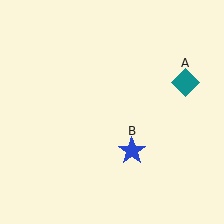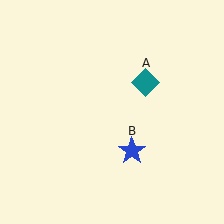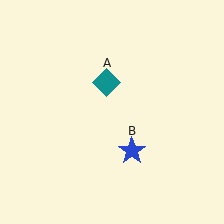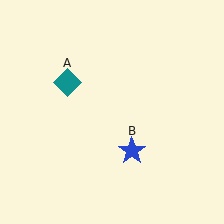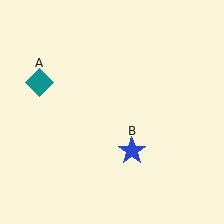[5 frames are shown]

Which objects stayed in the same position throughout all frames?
Blue star (object B) remained stationary.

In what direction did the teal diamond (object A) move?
The teal diamond (object A) moved left.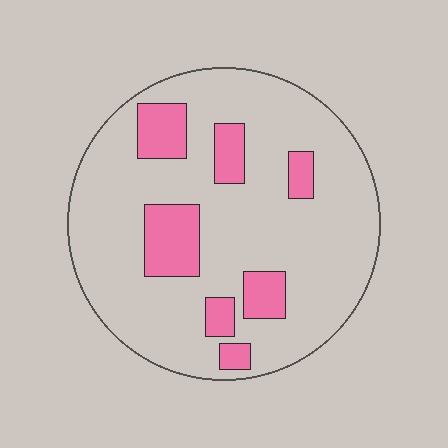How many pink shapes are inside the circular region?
7.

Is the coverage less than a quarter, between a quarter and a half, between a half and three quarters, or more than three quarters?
Less than a quarter.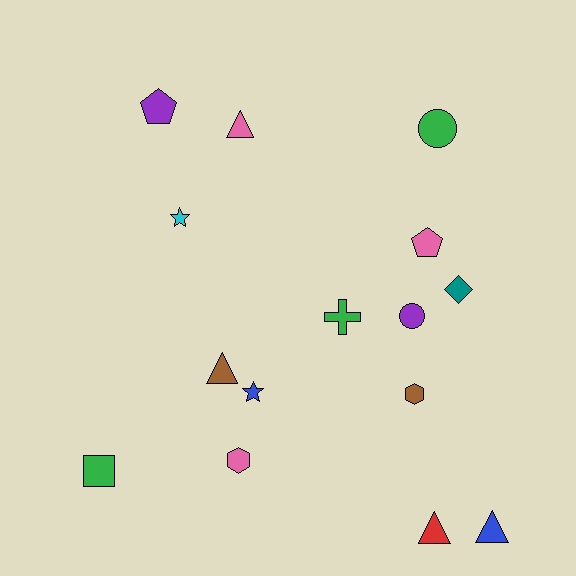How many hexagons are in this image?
There are 2 hexagons.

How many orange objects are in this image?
There are no orange objects.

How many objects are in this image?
There are 15 objects.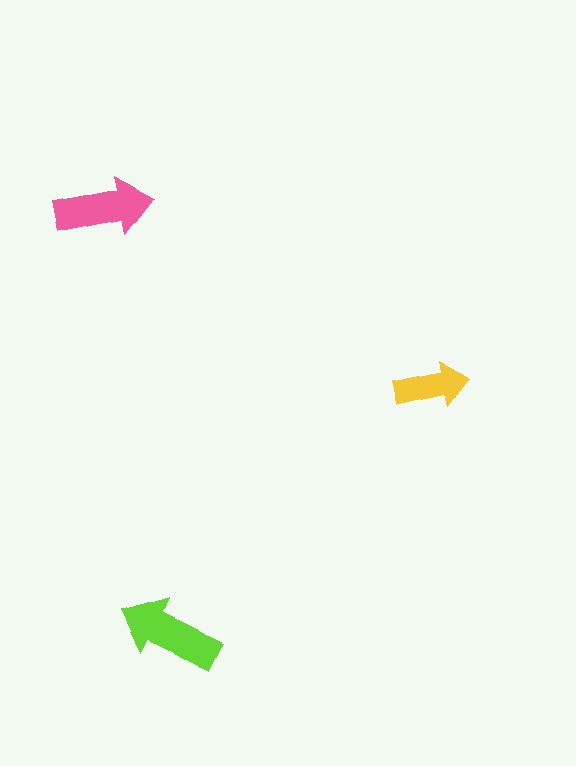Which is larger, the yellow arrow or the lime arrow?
The lime one.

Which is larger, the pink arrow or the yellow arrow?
The pink one.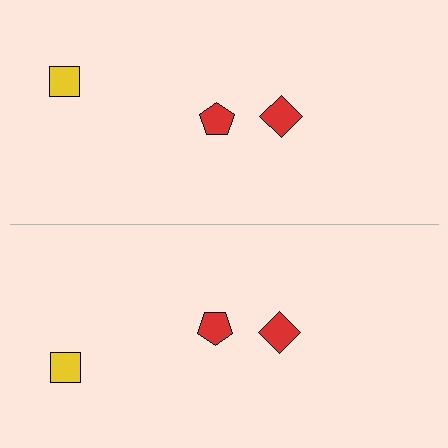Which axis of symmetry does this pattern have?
The pattern has a horizontal axis of symmetry running through the center of the image.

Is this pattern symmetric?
Yes, this pattern has bilateral (reflection) symmetry.